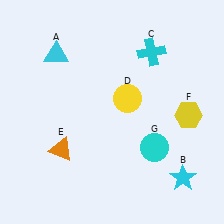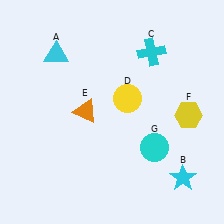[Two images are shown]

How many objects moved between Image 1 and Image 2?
1 object moved between the two images.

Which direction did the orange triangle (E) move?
The orange triangle (E) moved up.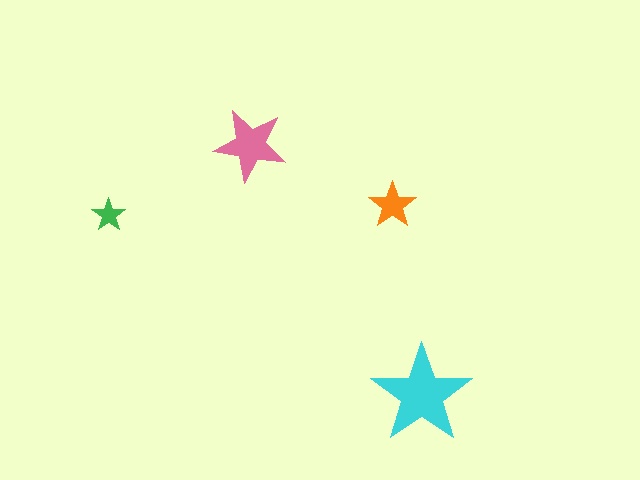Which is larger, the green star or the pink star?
The pink one.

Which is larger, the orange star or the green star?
The orange one.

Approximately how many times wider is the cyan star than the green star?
About 3 times wider.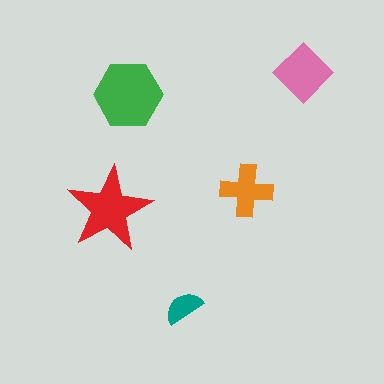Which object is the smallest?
The teal semicircle.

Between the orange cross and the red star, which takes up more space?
The red star.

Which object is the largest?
The green hexagon.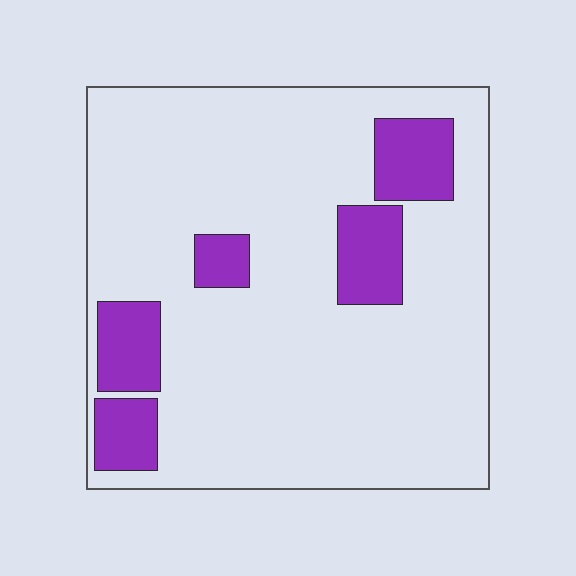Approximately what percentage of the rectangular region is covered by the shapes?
Approximately 15%.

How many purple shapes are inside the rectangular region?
5.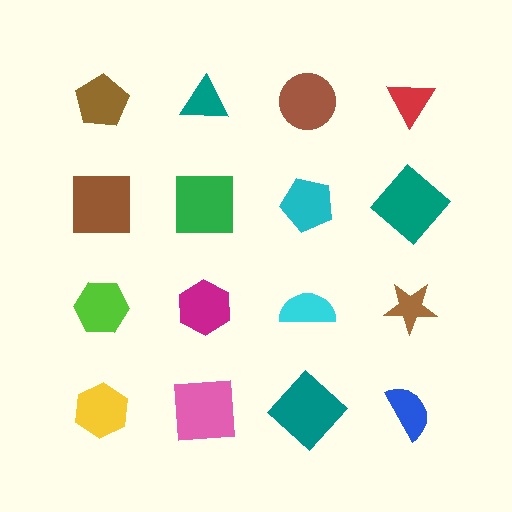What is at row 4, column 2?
A pink square.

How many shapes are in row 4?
4 shapes.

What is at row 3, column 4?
A brown star.